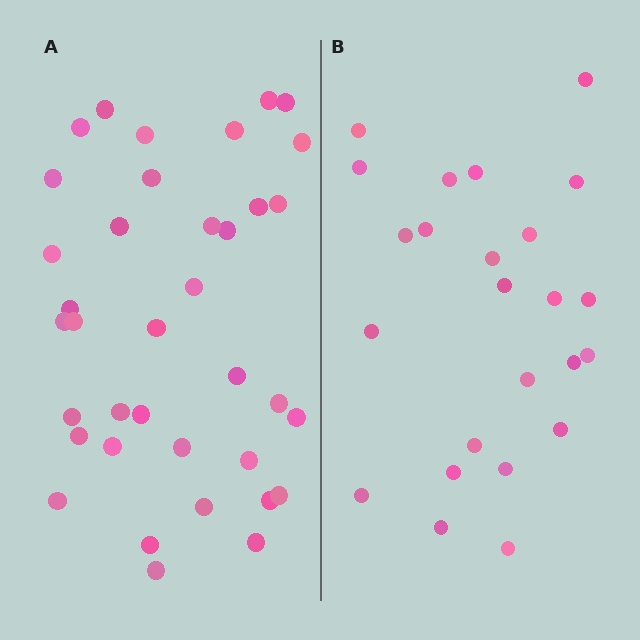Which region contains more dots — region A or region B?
Region A (the left region) has more dots.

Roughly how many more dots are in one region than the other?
Region A has approximately 15 more dots than region B.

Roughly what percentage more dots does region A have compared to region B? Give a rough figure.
About 55% more.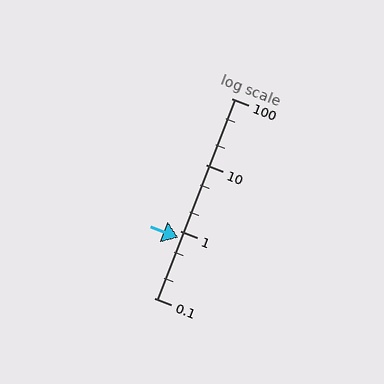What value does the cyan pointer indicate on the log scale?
The pointer indicates approximately 0.81.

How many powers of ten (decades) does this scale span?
The scale spans 3 decades, from 0.1 to 100.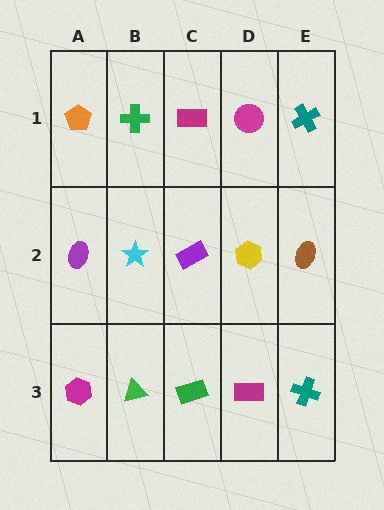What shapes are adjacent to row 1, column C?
A purple rectangle (row 2, column C), a green cross (row 1, column B), a magenta circle (row 1, column D).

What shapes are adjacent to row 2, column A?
An orange pentagon (row 1, column A), a magenta hexagon (row 3, column A), a cyan star (row 2, column B).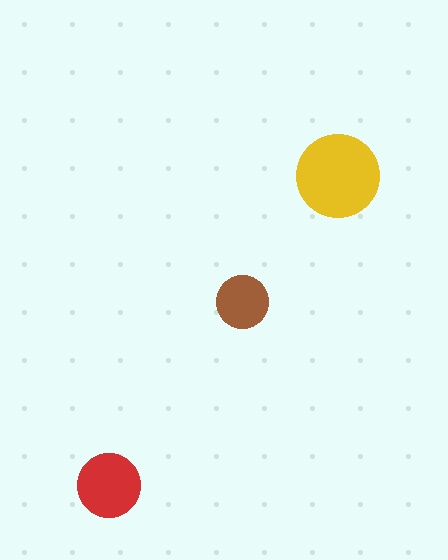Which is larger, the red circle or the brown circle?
The red one.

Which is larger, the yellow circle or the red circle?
The yellow one.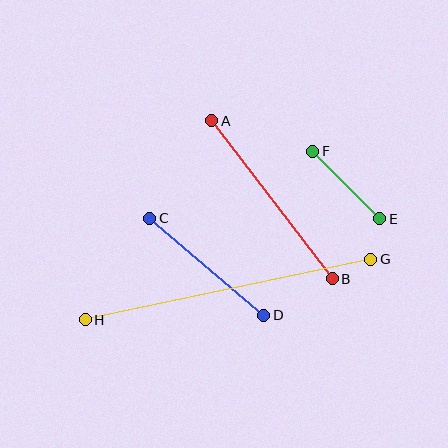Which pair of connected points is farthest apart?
Points G and H are farthest apart.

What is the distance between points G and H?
The distance is approximately 292 pixels.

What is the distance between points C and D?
The distance is approximately 149 pixels.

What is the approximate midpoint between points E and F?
The midpoint is at approximately (346, 185) pixels.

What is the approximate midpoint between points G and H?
The midpoint is at approximately (228, 290) pixels.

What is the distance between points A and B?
The distance is approximately 199 pixels.